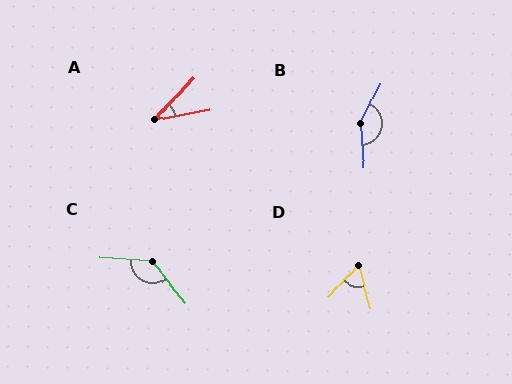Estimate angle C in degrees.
Approximately 133 degrees.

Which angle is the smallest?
A, at approximately 37 degrees.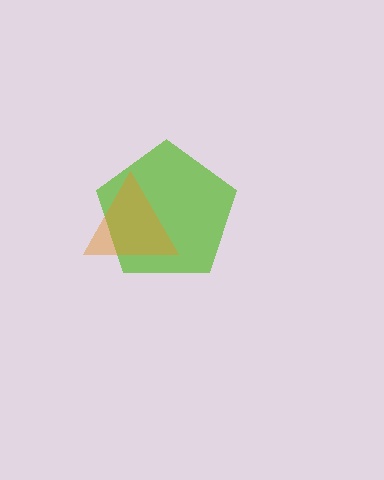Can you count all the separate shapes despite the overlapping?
Yes, there are 2 separate shapes.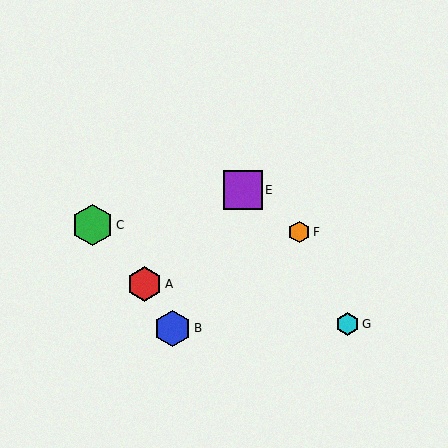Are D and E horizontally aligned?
Yes, both are at y≈190.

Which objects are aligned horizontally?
Objects D, E are aligned horizontally.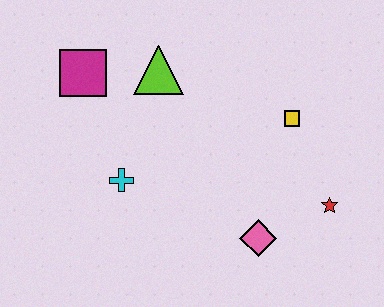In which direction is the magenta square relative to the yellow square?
The magenta square is to the left of the yellow square.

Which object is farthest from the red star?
The magenta square is farthest from the red star.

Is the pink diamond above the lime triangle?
No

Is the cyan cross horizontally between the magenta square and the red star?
Yes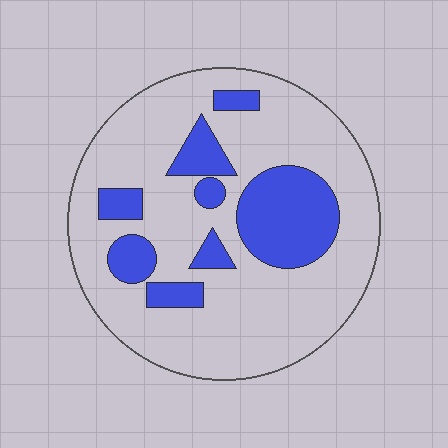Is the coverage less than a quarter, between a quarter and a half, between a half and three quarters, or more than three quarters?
Less than a quarter.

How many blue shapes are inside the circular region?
8.